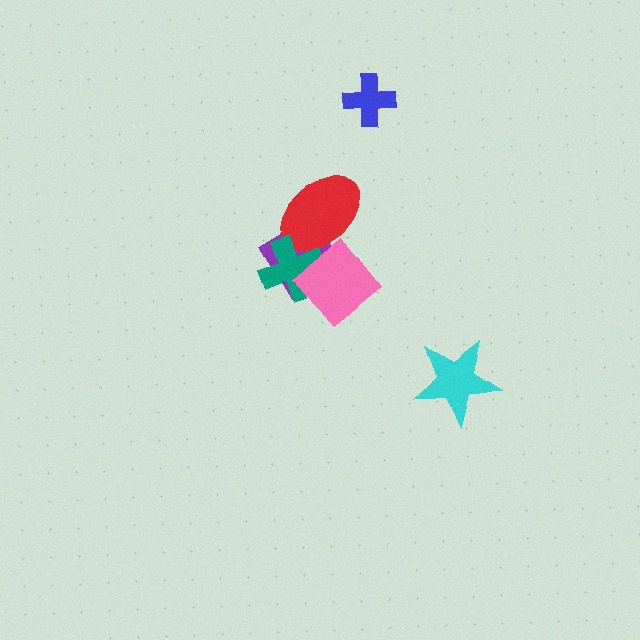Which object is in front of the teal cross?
The pink diamond is in front of the teal cross.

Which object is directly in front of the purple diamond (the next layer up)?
The red ellipse is directly in front of the purple diamond.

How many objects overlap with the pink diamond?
3 objects overlap with the pink diamond.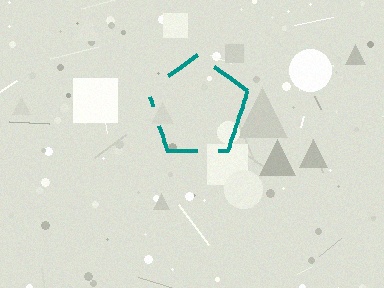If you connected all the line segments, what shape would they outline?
They would outline a pentagon.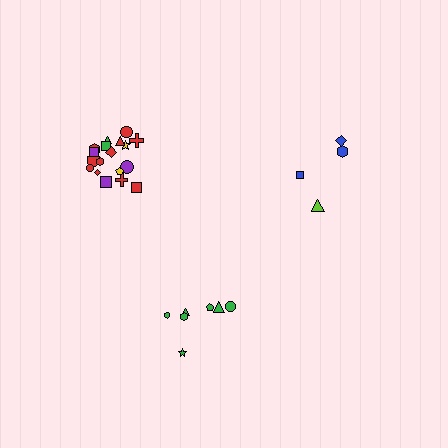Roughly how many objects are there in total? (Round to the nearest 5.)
Roughly 30 objects in total.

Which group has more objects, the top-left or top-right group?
The top-left group.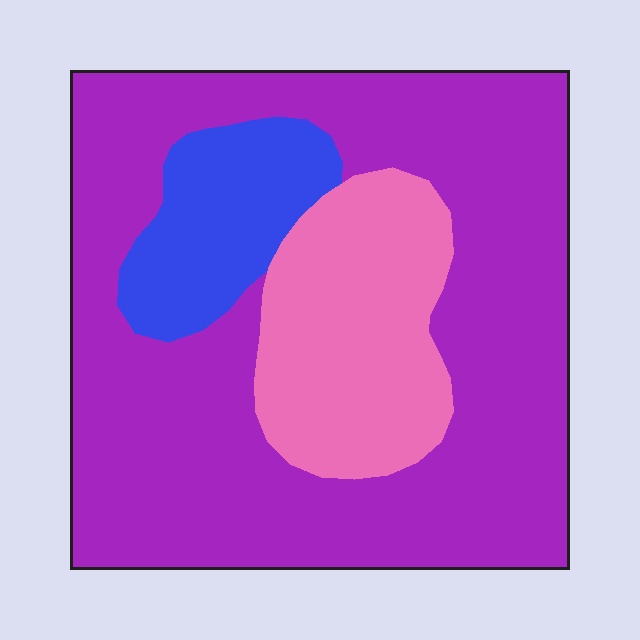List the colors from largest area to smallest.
From largest to smallest: purple, pink, blue.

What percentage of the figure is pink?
Pink covers about 20% of the figure.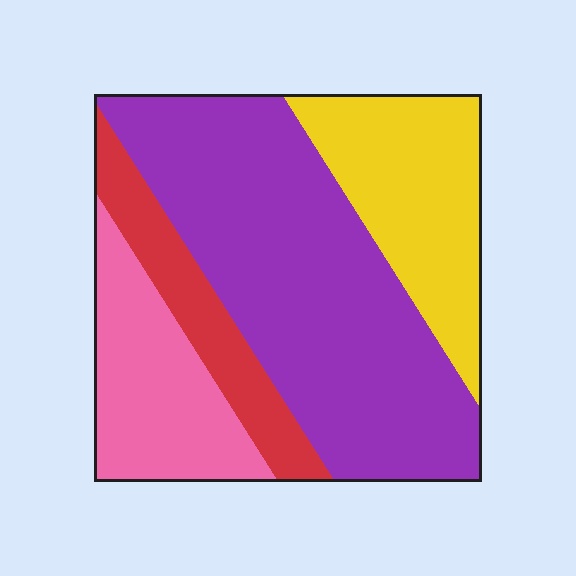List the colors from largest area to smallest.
From largest to smallest: purple, yellow, pink, red.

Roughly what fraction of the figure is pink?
Pink takes up about one sixth (1/6) of the figure.